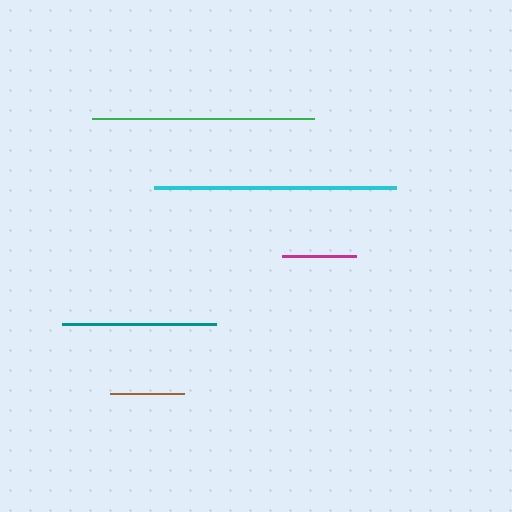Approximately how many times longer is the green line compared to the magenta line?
The green line is approximately 3.0 times the length of the magenta line.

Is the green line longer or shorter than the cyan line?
The cyan line is longer than the green line.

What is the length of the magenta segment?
The magenta segment is approximately 74 pixels long.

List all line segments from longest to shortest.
From longest to shortest: cyan, green, teal, brown, magenta.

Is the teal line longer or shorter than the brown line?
The teal line is longer than the brown line.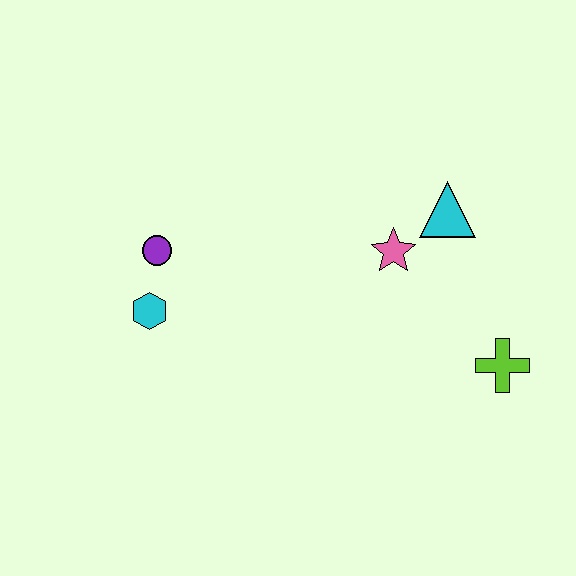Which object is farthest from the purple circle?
The lime cross is farthest from the purple circle.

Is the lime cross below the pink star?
Yes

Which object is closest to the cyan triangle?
The pink star is closest to the cyan triangle.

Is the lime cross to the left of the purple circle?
No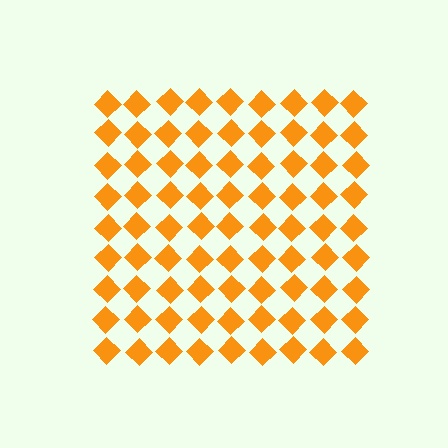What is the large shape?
The large shape is a square.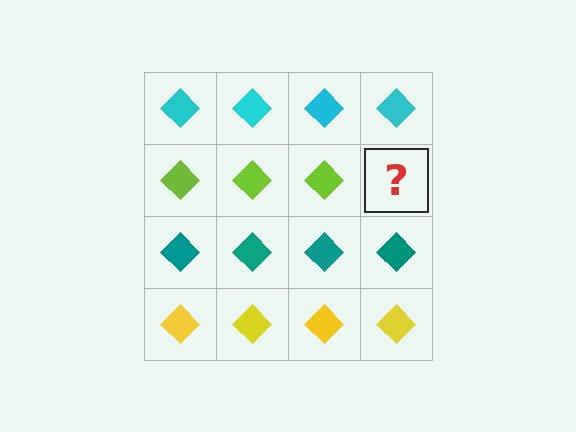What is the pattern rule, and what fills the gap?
The rule is that each row has a consistent color. The gap should be filled with a lime diamond.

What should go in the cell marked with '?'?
The missing cell should contain a lime diamond.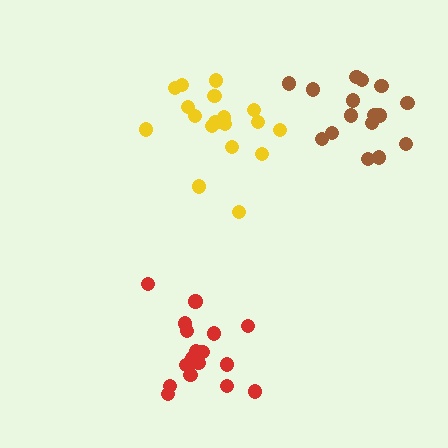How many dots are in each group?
Group 1: 18 dots, Group 2: 18 dots, Group 3: 16 dots (52 total).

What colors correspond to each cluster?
The clusters are colored: red, yellow, brown.